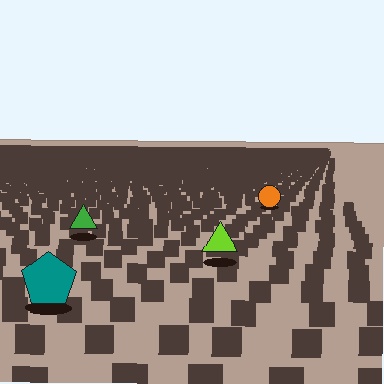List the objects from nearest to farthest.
From nearest to farthest: the teal pentagon, the lime triangle, the green triangle, the orange circle.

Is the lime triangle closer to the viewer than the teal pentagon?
No. The teal pentagon is closer — you can tell from the texture gradient: the ground texture is coarser near it.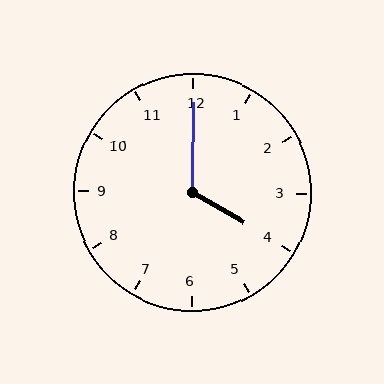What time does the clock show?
4:00.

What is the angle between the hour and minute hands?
Approximately 120 degrees.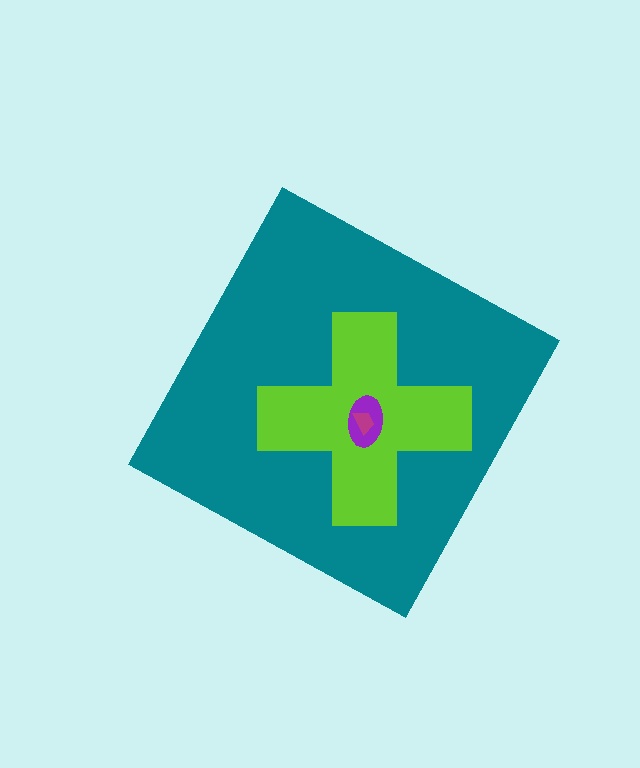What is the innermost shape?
The magenta trapezoid.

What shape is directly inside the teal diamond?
The lime cross.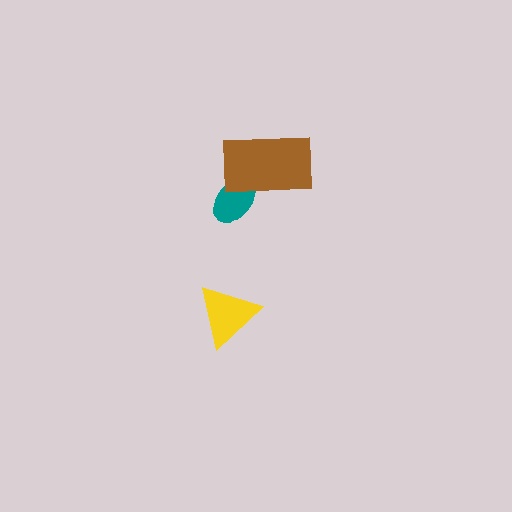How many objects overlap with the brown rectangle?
1 object overlaps with the brown rectangle.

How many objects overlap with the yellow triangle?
0 objects overlap with the yellow triangle.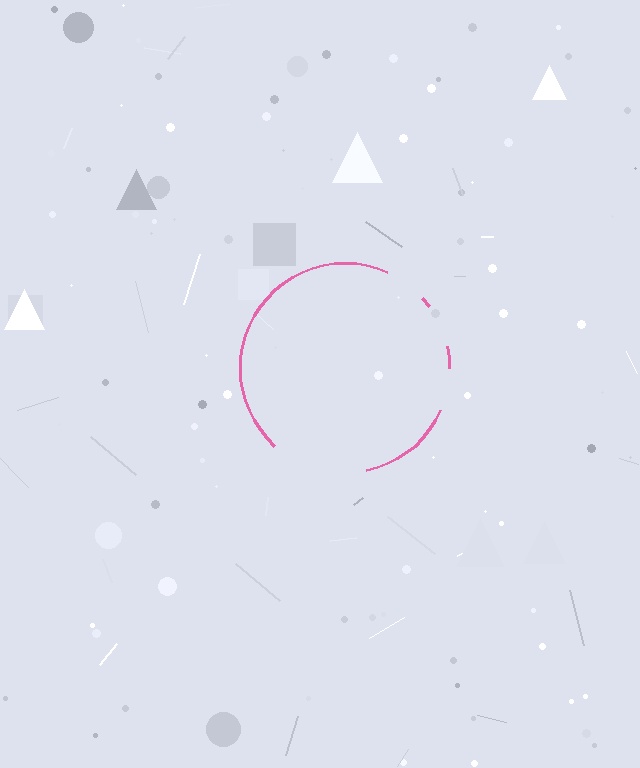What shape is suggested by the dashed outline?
The dashed outline suggests a circle.